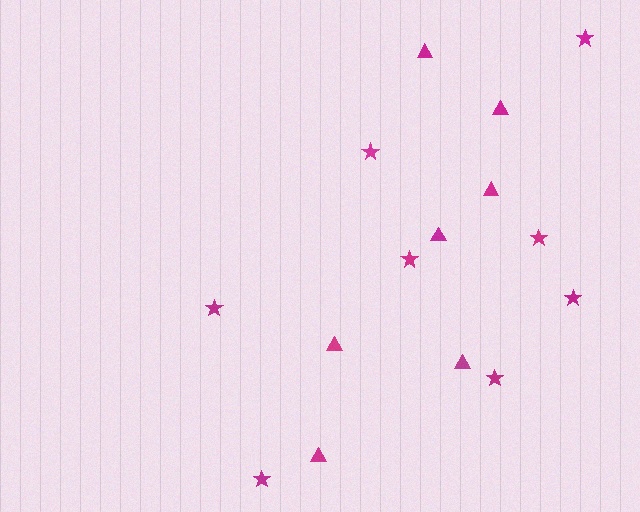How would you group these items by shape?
There are 2 groups: one group of triangles (7) and one group of stars (8).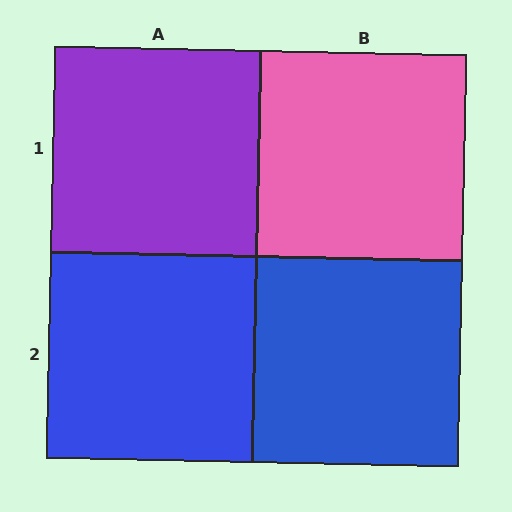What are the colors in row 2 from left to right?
Blue, blue.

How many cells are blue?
2 cells are blue.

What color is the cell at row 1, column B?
Pink.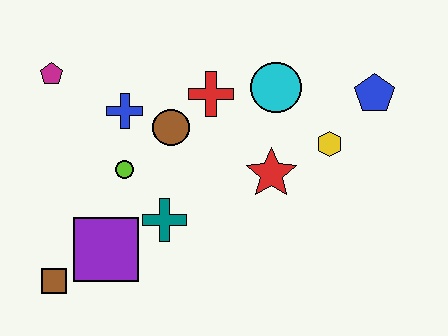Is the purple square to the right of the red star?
No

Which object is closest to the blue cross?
The brown circle is closest to the blue cross.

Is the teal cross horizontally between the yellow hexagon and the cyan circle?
No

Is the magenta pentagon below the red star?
No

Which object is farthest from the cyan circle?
The brown square is farthest from the cyan circle.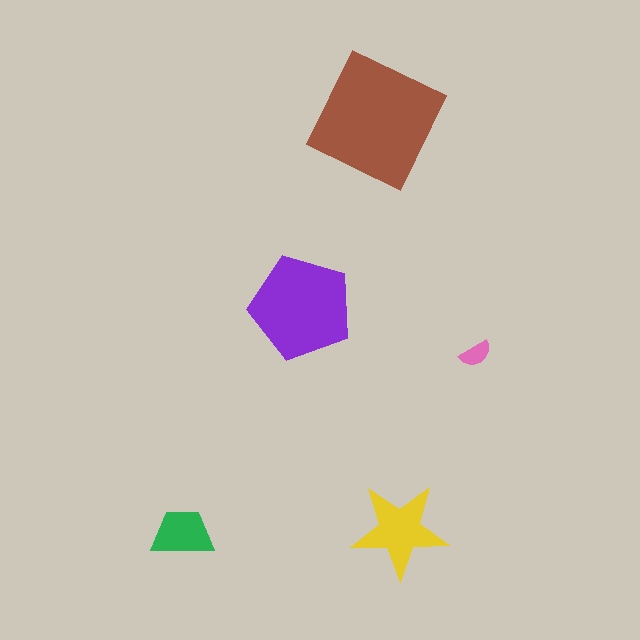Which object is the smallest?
The pink semicircle.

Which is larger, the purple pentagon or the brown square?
The brown square.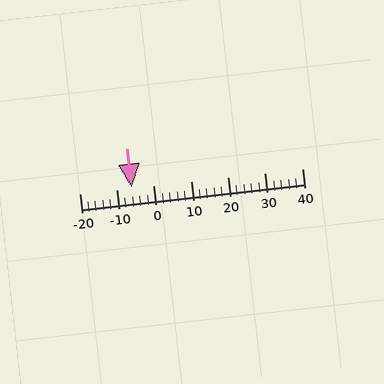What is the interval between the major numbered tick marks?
The major tick marks are spaced 10 units apart.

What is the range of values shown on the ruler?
The ruler shows values from -20 to 40.